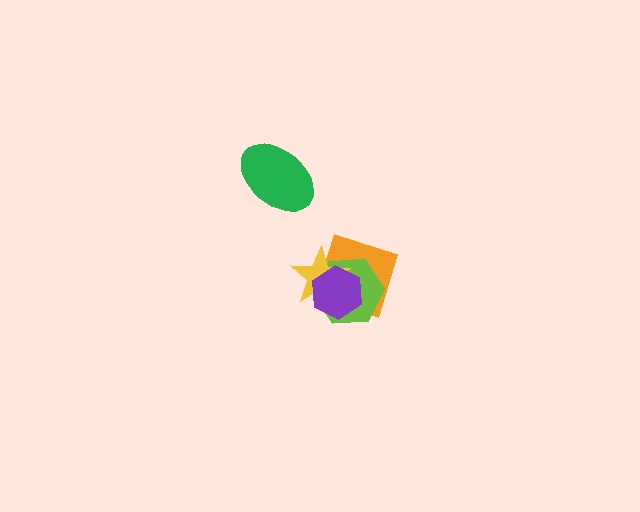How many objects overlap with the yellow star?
3 objects overlap with the yellow star.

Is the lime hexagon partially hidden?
Yes, it is partially covered by another shape.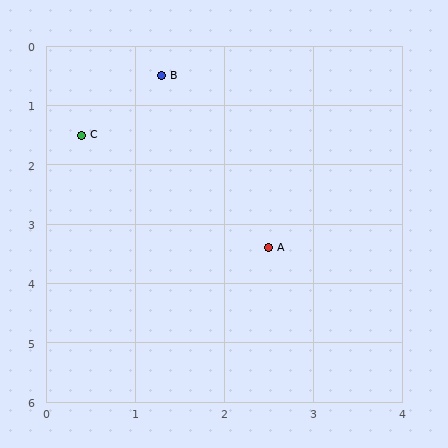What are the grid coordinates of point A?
Point A is at approximately (2.5, 3.4).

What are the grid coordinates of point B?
Point B is at approximately (1.3, 0.5).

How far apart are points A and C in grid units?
Points A and C are about 2.8 grid units apart.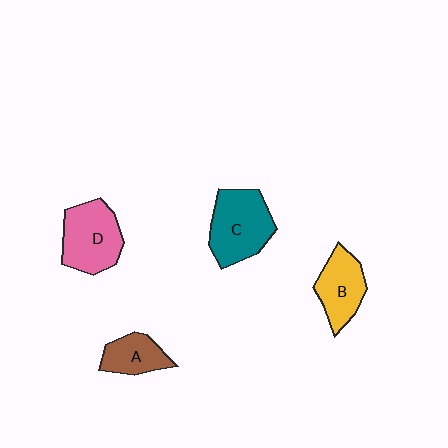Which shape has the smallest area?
Shape A (brown).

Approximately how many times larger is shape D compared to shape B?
Approximately 1.3 times.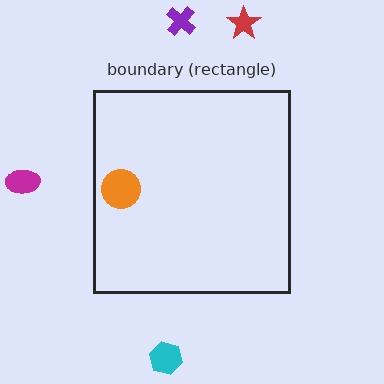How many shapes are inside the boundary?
1 inside, 4 outside.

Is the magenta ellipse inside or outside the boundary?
Outside.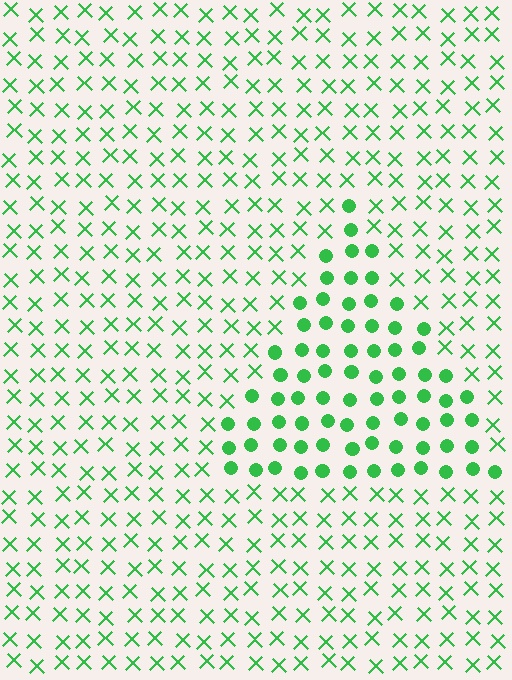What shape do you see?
I see a triangle.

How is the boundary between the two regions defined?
The boundary is defined by a change in element shape: circles inside vs. X marks outside. All elements share the same color and spacing.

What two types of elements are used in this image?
The image uses circles inside the triangle region and X marks outside it.